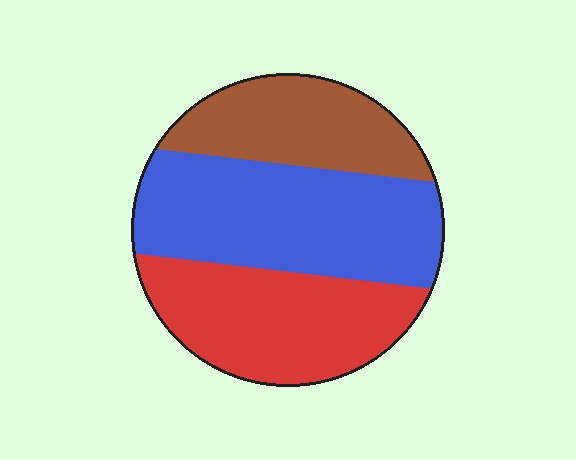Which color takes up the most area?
Blue, at roughly 40%.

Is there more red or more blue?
Blue.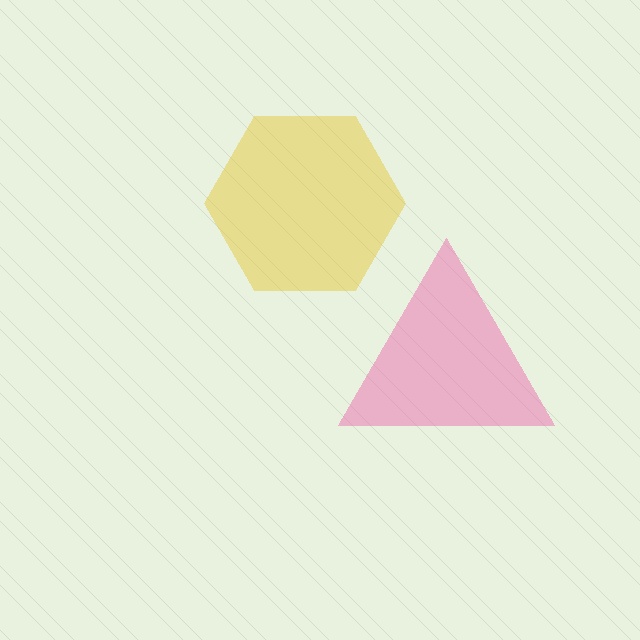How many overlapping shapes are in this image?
There are 2 overlapping shapes in the image.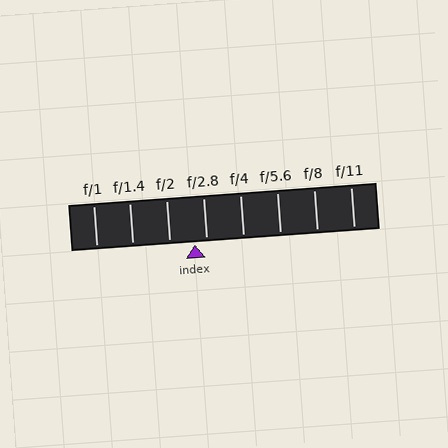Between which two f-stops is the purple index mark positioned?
The index mark is between f/2 and f/2.8.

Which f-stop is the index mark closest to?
The index mark is closest to f/2.8.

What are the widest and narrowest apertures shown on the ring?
The widest aperture shown is f/1 and the narrowest is f/11.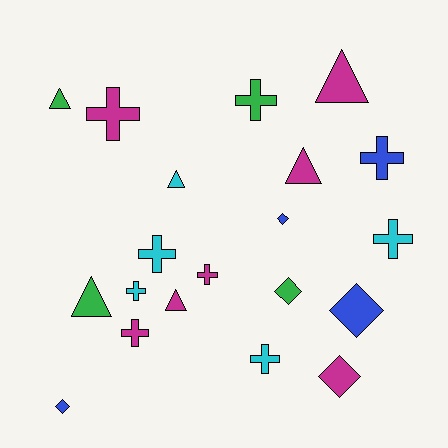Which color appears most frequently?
Magenta, with 7 objects.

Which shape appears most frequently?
Cross, with 9 objects.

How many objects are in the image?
There are 20 objects.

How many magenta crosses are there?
There are 3 magenta crosses.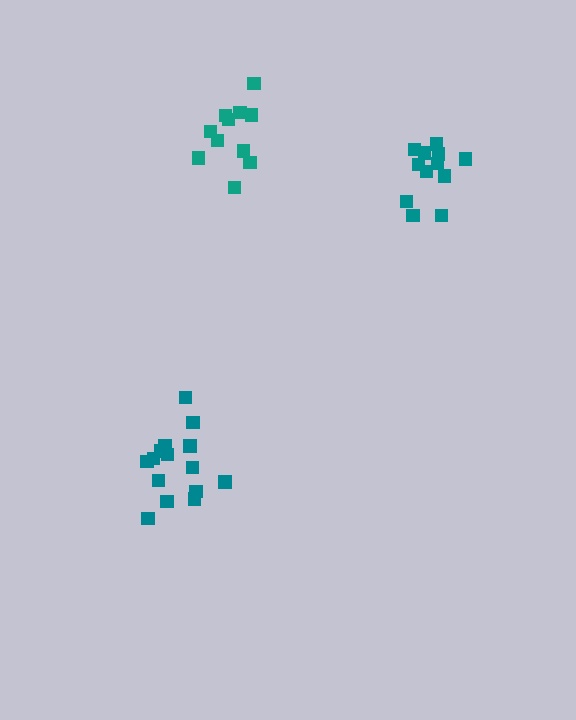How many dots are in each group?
Group 1: 15 dots, Group 2: 11 dots, Group 3: 12 dots (38 total).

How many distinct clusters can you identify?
There are 3 distinct clusters.